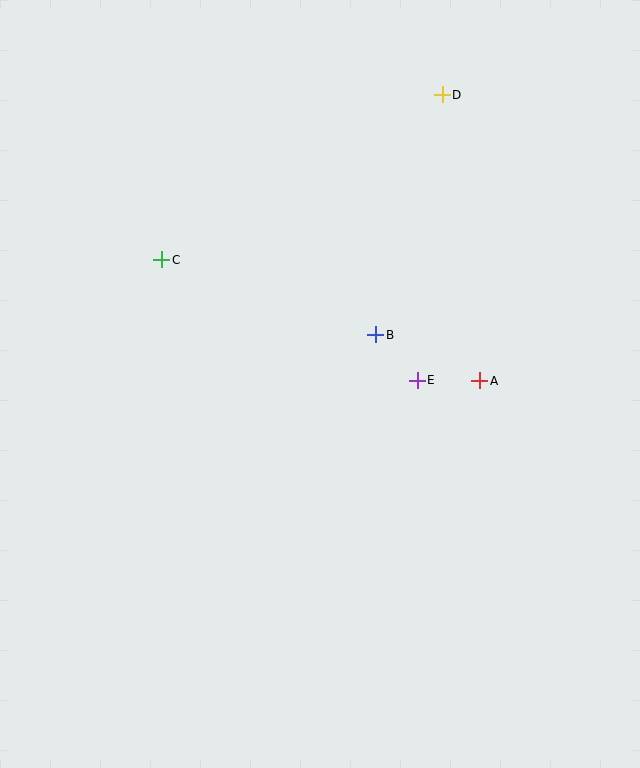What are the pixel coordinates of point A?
Point A is at (480, 381).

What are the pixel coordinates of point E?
Point E is at (417, 380).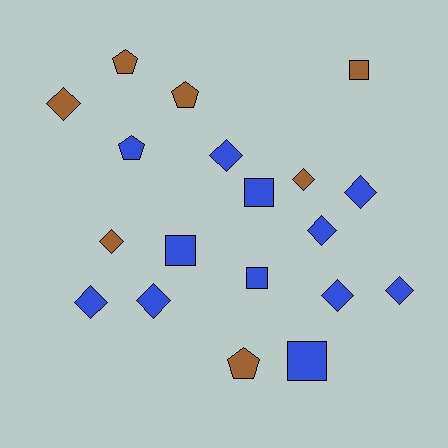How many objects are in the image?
There are 19 objects.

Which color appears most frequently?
Blue, with 12 objects.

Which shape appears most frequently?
Diamond, with 10 objects.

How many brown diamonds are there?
There are 3 brown diamonds.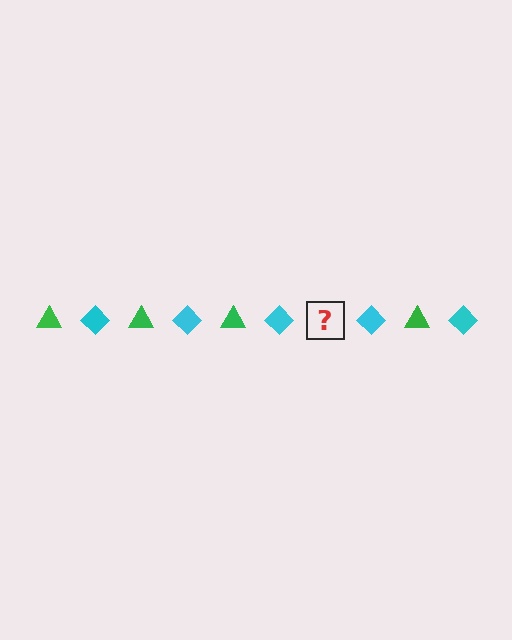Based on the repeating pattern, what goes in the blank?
The blank should be a green triangle.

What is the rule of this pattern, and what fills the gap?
The rule is that the pattern alternates between green triangle and cyan diamond. The gap should be filled with a green triangle.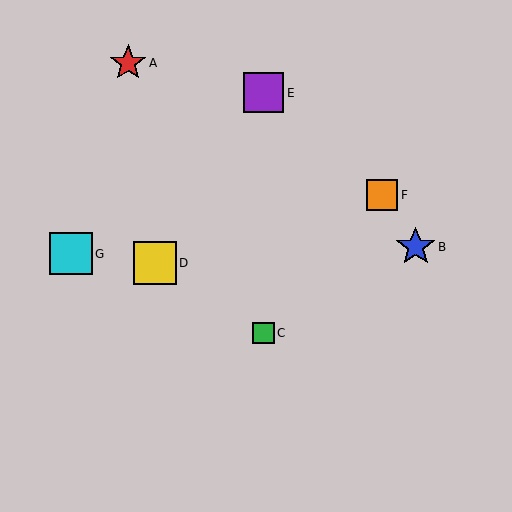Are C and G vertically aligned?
No, C is at x≈263 and G is at x≈71.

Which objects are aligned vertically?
Objects C, E are aligned vertically.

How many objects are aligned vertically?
2 objects (C, E) are aligned vertically.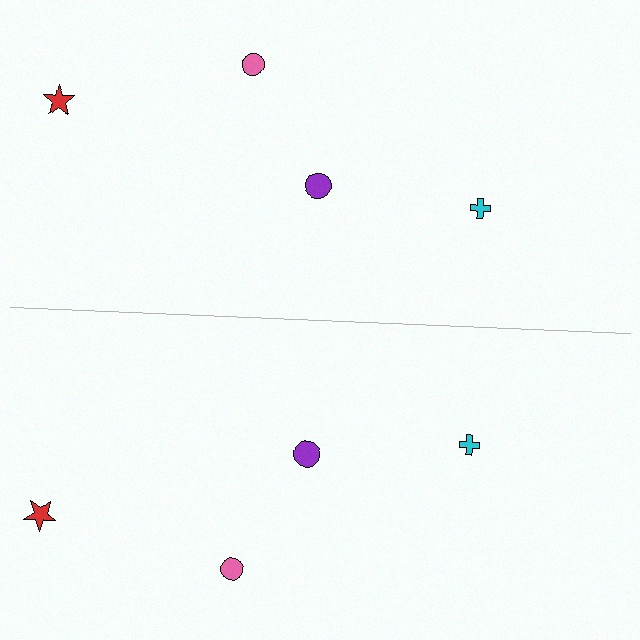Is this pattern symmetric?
Yes, this pattern has bilateral (reflection) symmetry.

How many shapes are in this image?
There are 8 shapes in this image.